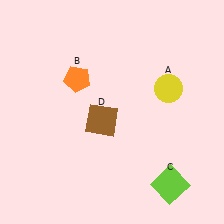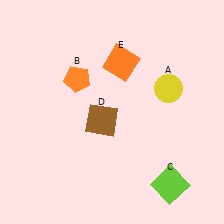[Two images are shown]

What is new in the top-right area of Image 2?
An orange square (E) was added in the top-right area of Image 2.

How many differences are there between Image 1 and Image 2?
There is 1 difference between the two images.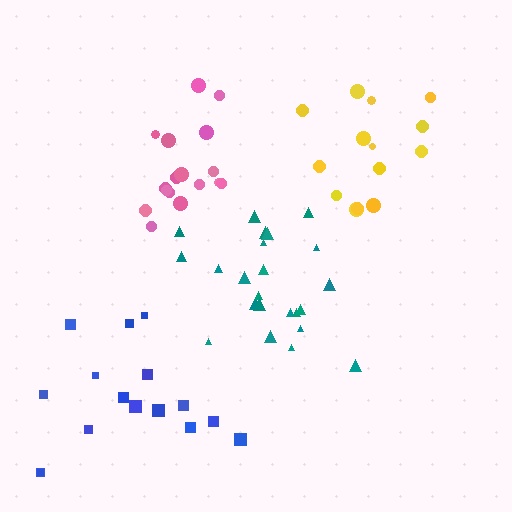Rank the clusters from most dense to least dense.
pink, teal, yellow, blue.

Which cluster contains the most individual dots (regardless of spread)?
Teal (23).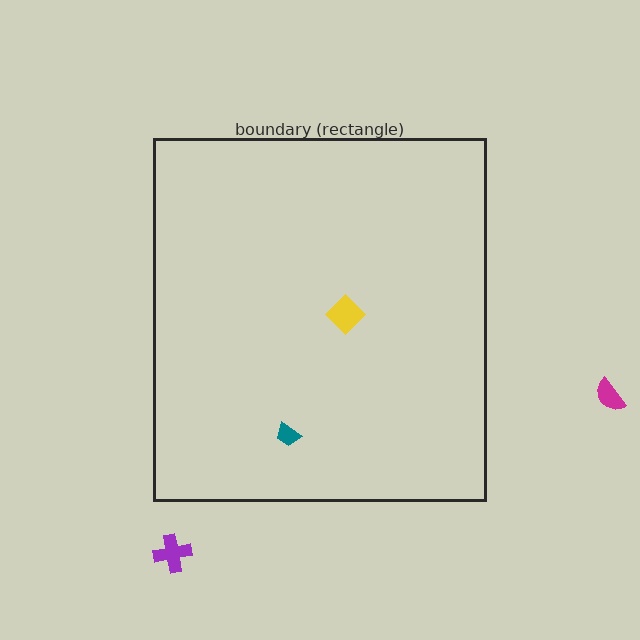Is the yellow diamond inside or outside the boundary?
Inside.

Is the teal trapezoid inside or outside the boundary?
Inside.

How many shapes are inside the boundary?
2 inside, 2 outside.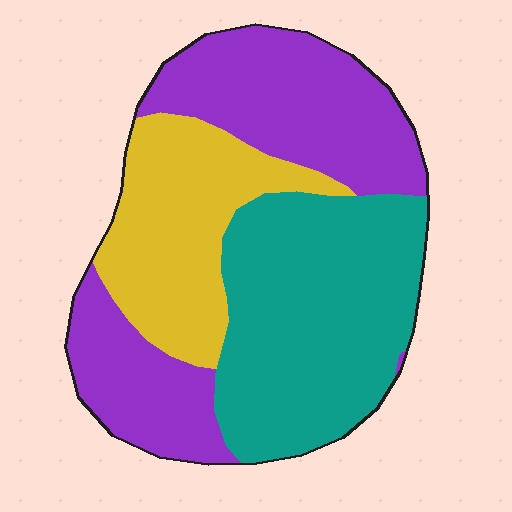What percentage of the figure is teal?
Teal takes up about three eighths (3/8) of the figure.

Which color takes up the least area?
Yellow, at roughly 25%.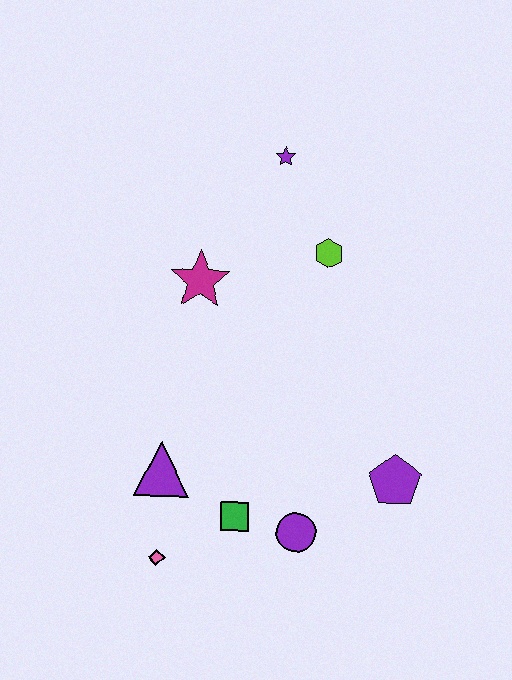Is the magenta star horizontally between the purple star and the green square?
No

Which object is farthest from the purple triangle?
The purple star is farthest from the purple triangle.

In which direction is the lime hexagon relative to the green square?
The lime hexagon is above the green square.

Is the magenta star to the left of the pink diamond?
No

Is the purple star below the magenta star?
No